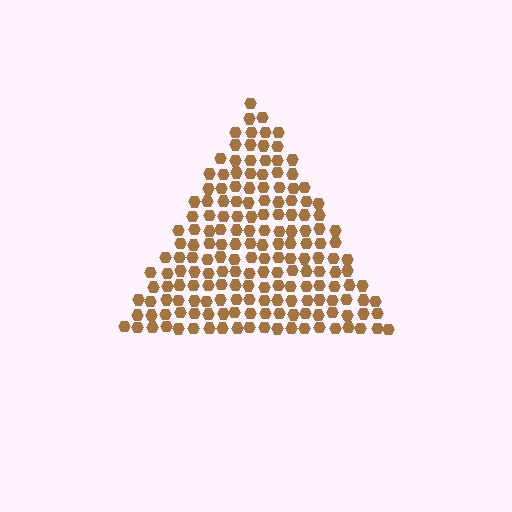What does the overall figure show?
The overall figure shows a triangle.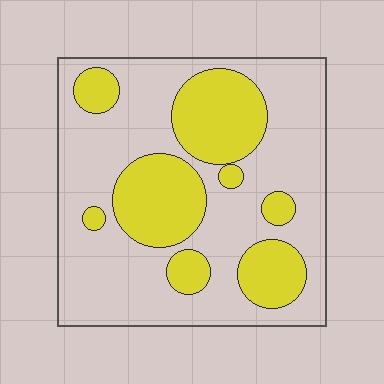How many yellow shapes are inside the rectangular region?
8.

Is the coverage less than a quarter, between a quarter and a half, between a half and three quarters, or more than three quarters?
Between a quarter and a half.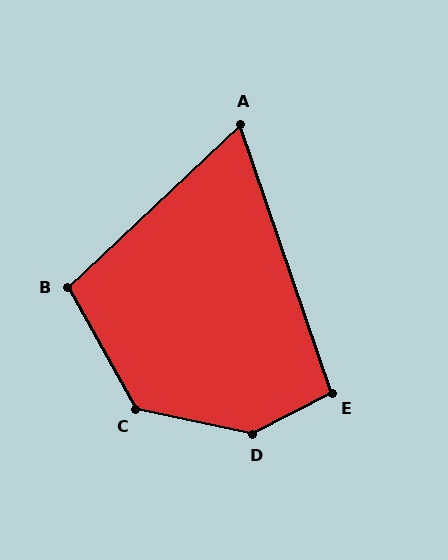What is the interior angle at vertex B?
Approximately 104 degrees (obtuse).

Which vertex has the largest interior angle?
D, at approximately 141 degrees.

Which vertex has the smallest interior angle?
A, at approximately 65 degrees.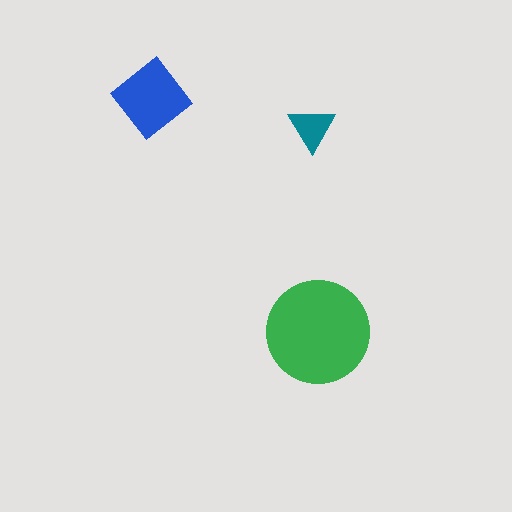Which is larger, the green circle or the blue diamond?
The green circle.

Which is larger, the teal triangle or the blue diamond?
The blue diamond.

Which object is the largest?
The green circle.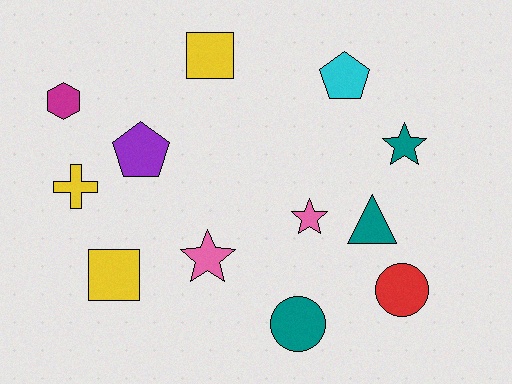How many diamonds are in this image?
There are no diamonds.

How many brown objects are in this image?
There are no brown objects.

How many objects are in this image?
There are 12 objects.